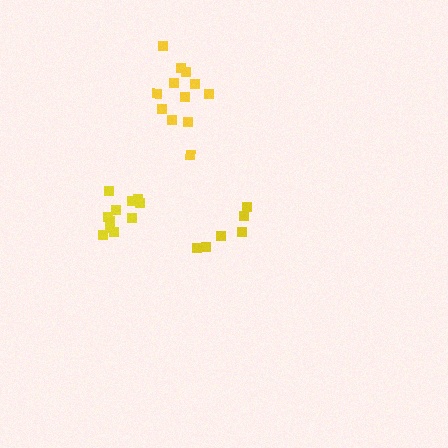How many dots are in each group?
Group 1: 11 dots, Group 2: 12 dots, Group 3: 6 dots (29 total).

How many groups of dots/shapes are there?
There are 3 groups.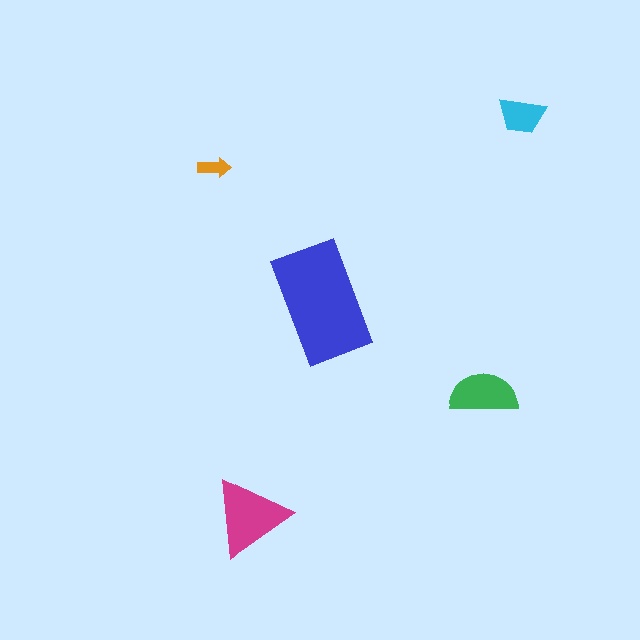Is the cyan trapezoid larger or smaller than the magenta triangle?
Smaller.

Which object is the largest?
The blue rectangle.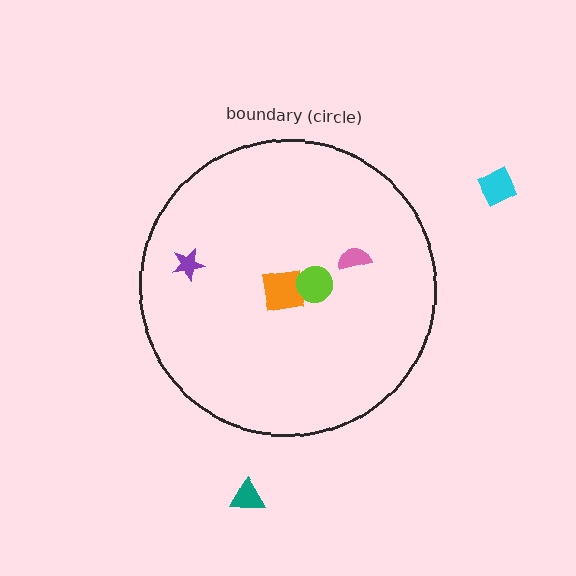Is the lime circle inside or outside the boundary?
Inside.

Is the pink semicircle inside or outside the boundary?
Inside.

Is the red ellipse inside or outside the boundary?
Inside.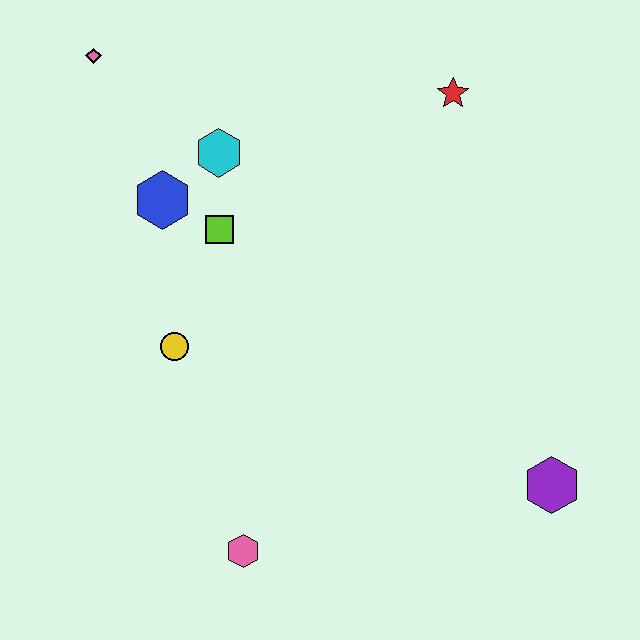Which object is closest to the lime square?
The blue hexagon is closest to the lime square.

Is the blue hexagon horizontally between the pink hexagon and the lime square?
No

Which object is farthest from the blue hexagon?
The purple hexagon is farthest from the blue hexagon.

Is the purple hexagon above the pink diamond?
No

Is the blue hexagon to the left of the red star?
Yes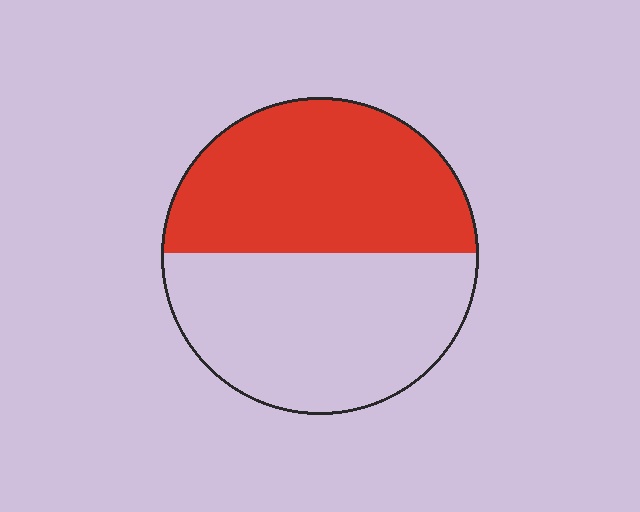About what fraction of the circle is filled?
About one half (1/2).